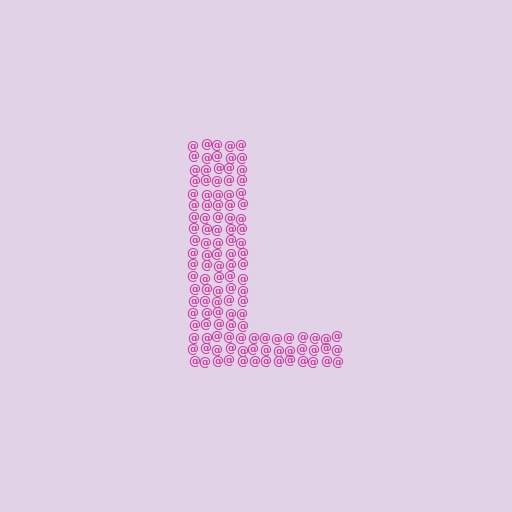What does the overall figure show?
The overall figure shows the letter L.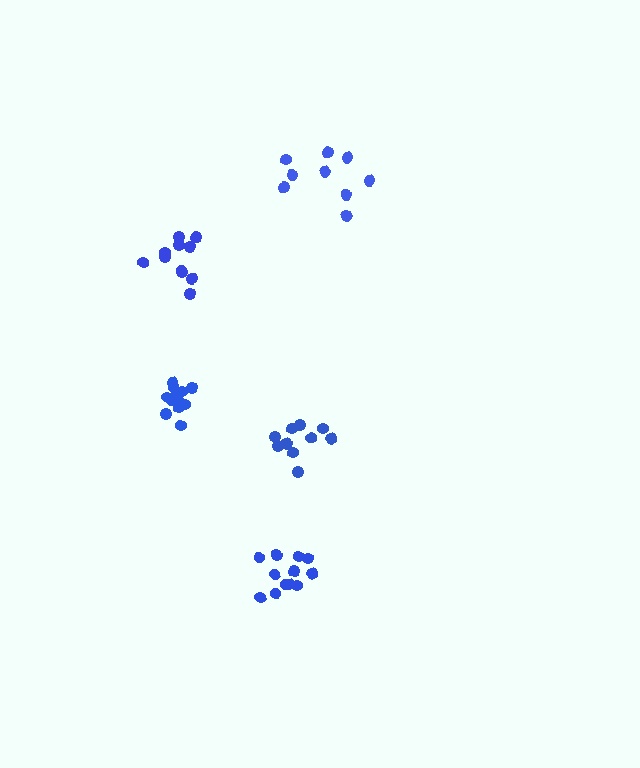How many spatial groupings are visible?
There are 5 spatial groupings.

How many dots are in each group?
Group 1: 11 dots, Group 2: 10 dots, Group 3: 12 dots, Group 4: 9 dots, Group 5: 12 dots (54 total).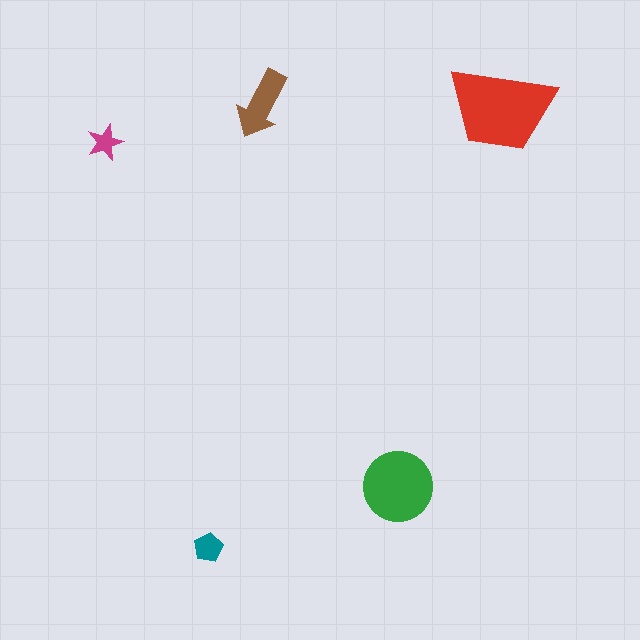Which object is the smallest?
The magenta star.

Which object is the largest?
The red trapezoid.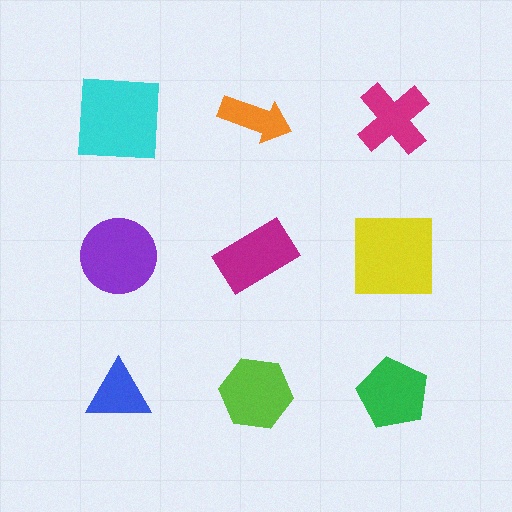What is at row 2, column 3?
A yellow square.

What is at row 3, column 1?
A blue triangle.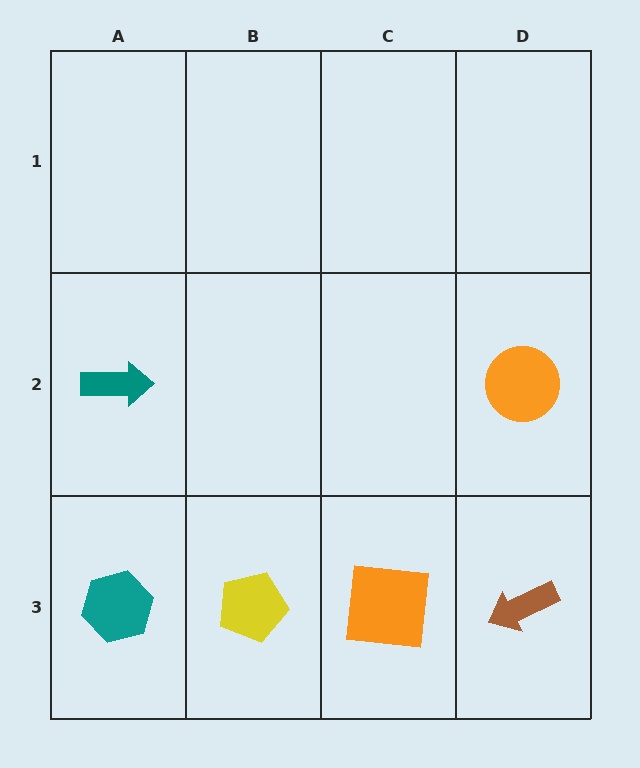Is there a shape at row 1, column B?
No, that cell is empty.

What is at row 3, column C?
An orange square.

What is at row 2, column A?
A teal arrow.